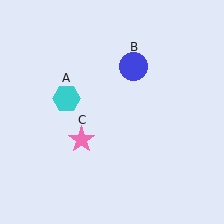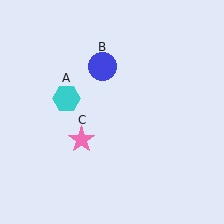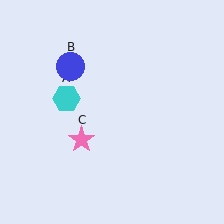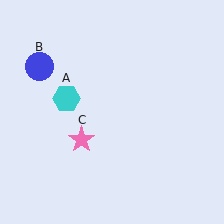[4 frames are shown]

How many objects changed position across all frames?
1 object changed position: blue circle (object B).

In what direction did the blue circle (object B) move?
The blue circle (object B) moved left.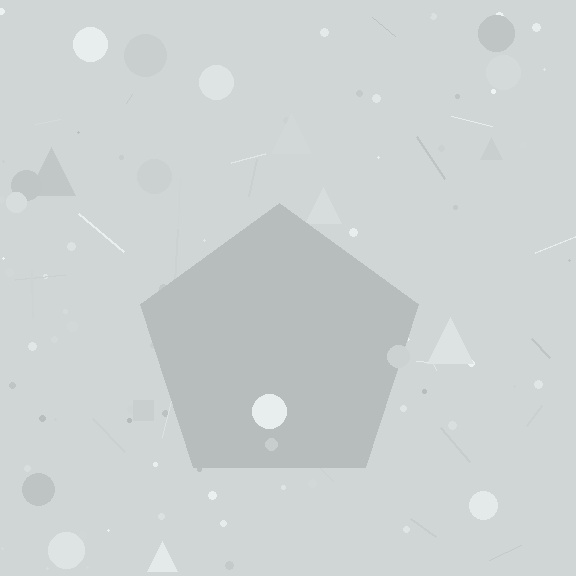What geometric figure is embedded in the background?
A pentagon is embedded in the background.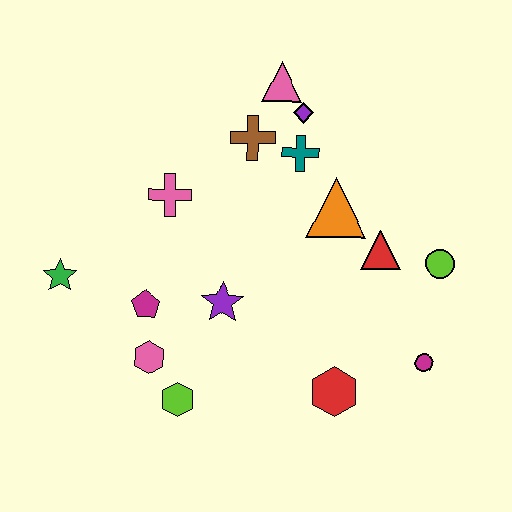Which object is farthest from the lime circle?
The green star is farthest from the lime circle.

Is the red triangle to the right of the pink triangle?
Yes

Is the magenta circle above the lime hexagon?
Yes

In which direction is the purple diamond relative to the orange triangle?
The purple diamond is above the orange triangle.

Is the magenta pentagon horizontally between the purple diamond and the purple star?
No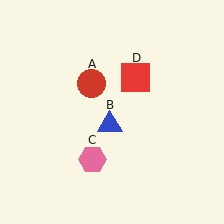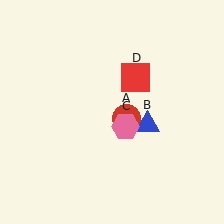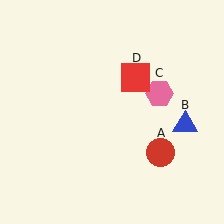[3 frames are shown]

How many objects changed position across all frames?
3 objects changed position: red circle (object A), blue triangle (object B), pink hexagon (object C).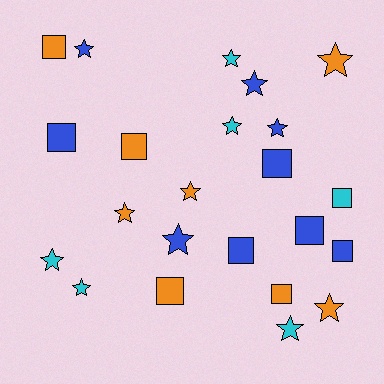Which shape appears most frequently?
Star, with 13 objects.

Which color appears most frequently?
Blue, with 9 objects.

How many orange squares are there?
There are 4 orange squares.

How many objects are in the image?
There are 23 objects.